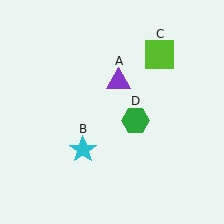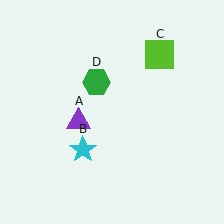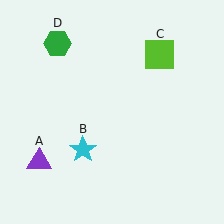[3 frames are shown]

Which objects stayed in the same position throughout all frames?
Cyan star (object B) and lime square (object C) remained stationary.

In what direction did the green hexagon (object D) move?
The green hexagon (object D) moved up and to the left.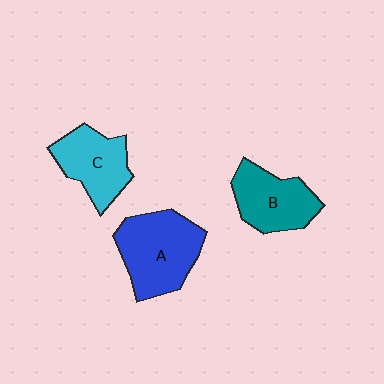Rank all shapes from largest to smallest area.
From largest to smallest: A (blue), B (teal), C (cyan).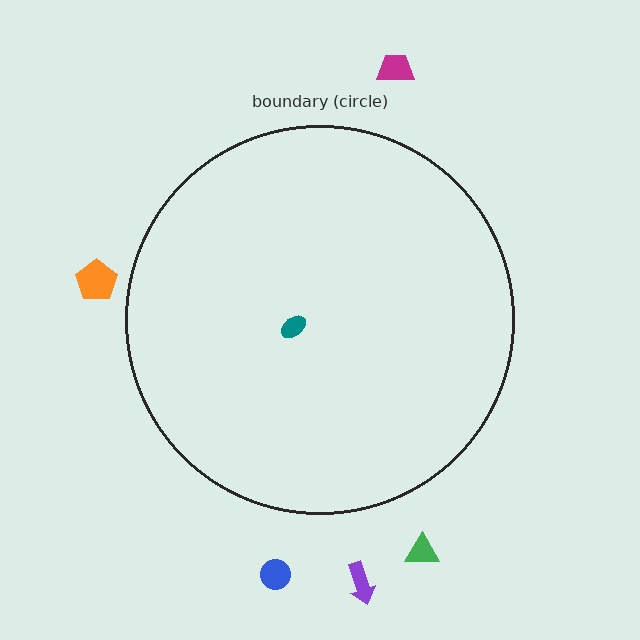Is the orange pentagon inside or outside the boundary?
Outside.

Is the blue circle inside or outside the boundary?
Outside.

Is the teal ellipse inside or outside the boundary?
Inside.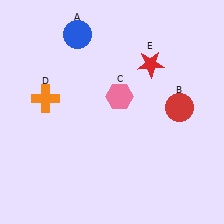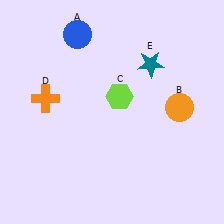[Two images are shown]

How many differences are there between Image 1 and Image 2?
There are 3 differences between the two images.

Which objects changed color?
B changed from red to orange. C changed from pink to lime. E changed from red to teal.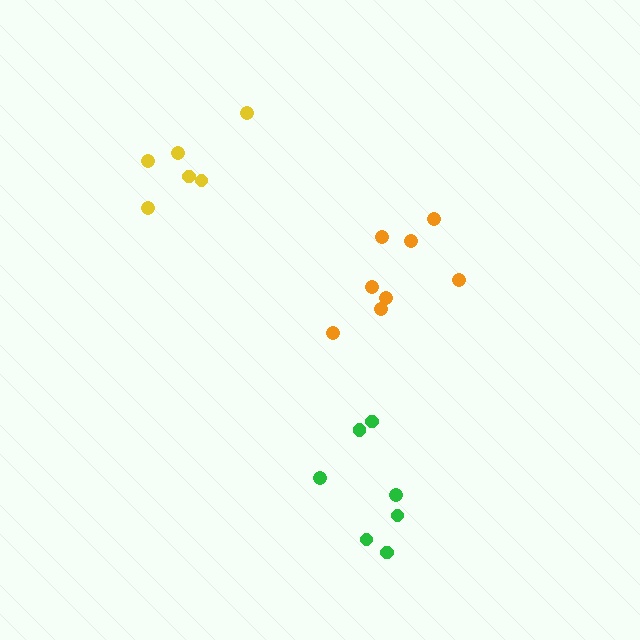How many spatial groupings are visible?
There are 3 spatial groupings.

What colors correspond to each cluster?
The clusters are colored: yellow, green, orange.